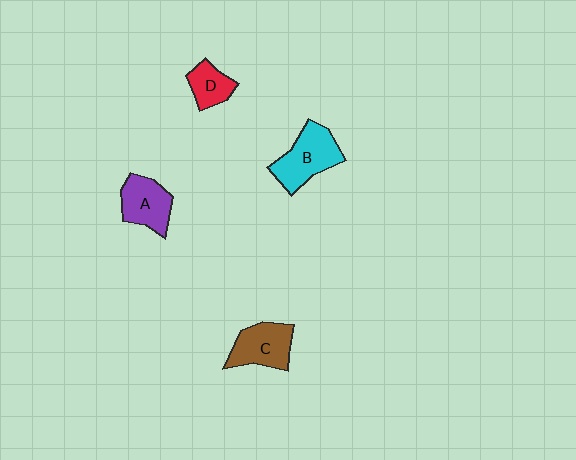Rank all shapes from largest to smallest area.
From largest to smallest: B (cyan), C (brown), A (purple), D (red).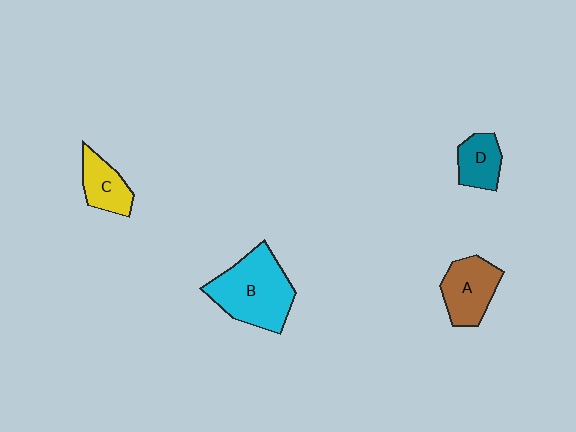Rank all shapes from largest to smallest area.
From largest to smallest: B (cyan), A (brown), C (yellow), D (teal).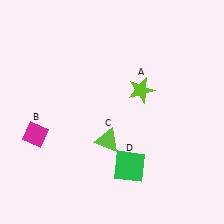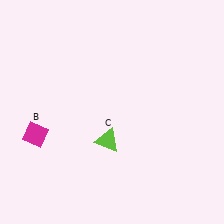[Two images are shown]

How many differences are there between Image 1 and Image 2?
There are 2 differences between the two images.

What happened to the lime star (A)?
The lime star (A) was removed in Image 2. It was in the top-right area of Image 1.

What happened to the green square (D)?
The green square (D) was removed in Image 2. It was in the bottom-right area of Image 1.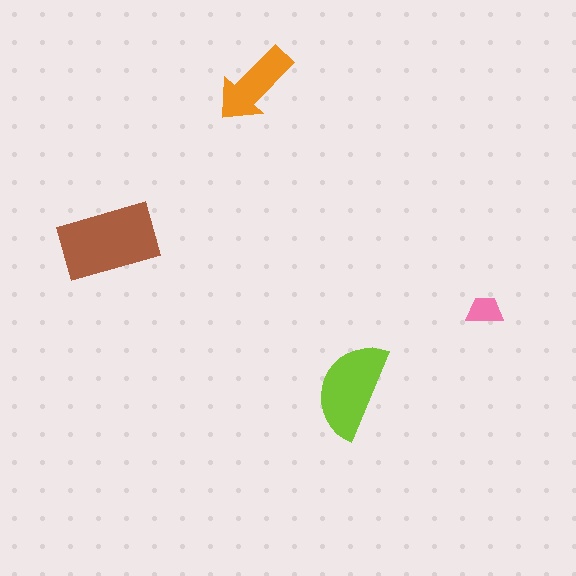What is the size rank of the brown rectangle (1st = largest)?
1st.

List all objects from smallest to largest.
The pink trapezoid, the orange arrow, the lime semicircle, the brown rectangle.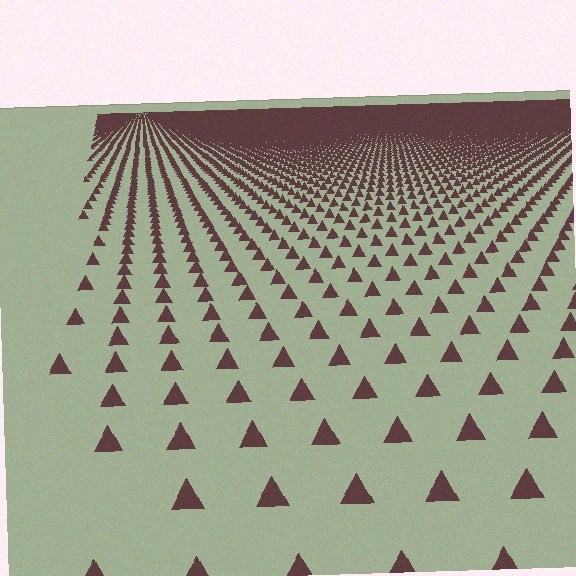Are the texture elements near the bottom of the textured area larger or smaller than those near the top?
Larger. Near the bottom, elements are closer to the viewer and appear at a bigger on-screen size.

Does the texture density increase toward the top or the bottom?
Density increases toward the top.